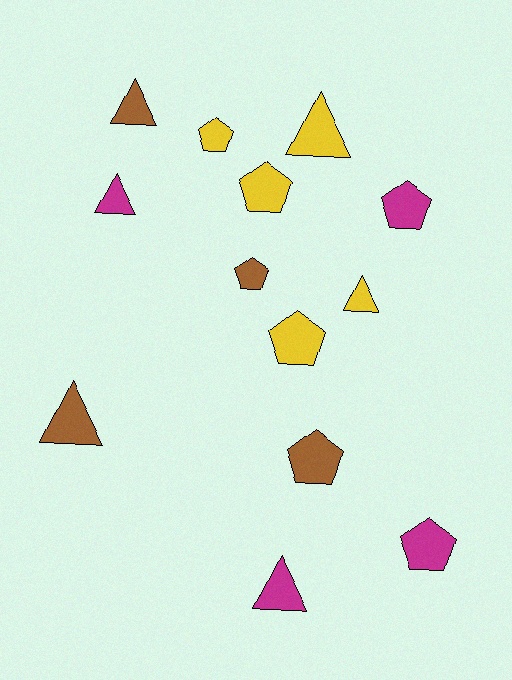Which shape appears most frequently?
Pentagon, with 7 objects.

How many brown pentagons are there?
There are 2 brown pentagons.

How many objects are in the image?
There are 13 objects.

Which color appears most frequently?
Yellow, with 5 objects.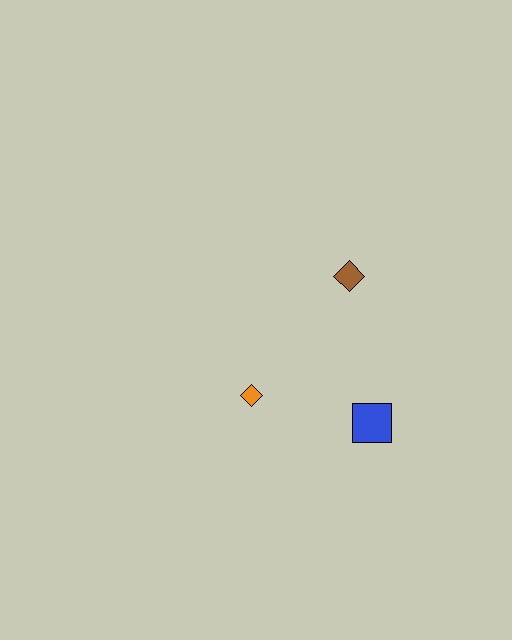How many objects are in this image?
There are 3 objects.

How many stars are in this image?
There are no stars.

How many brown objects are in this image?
There is 1 brown object.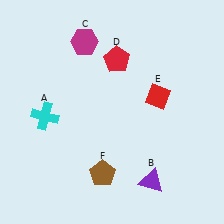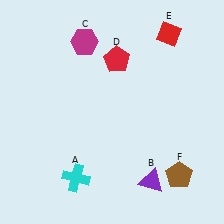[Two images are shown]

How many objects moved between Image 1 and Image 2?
3 objects moved between the two images.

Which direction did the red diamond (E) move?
The red diamond (E) moved up.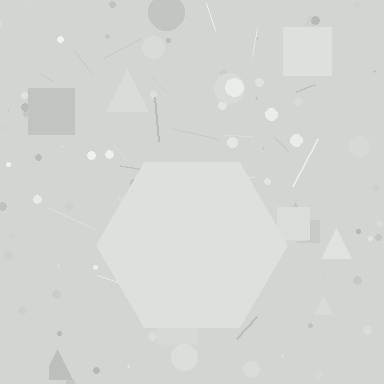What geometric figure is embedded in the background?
A hexagon is embedded in the background.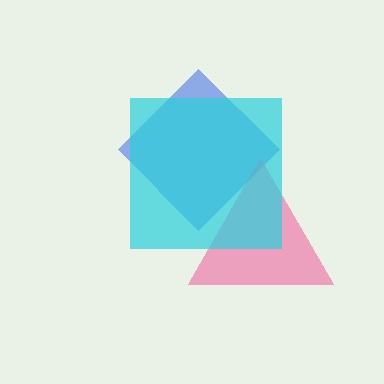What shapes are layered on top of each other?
The layered shapes are: a blue diamond, a pink triangle, a cyan square.